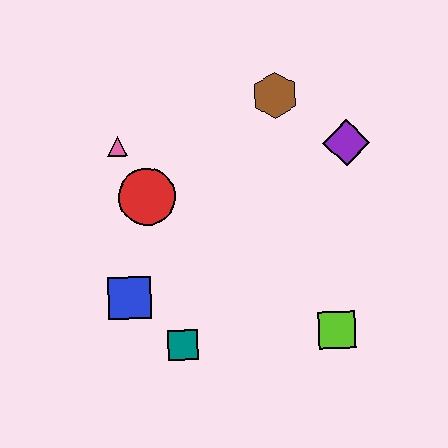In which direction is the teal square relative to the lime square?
The teal square is to the left of the lime square.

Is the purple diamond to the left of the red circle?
No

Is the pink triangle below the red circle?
No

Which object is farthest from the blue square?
The purple diamond is farthest from the blue square.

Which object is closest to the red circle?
The pink triangle is closest to the red circle.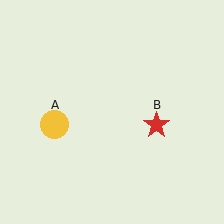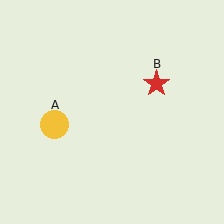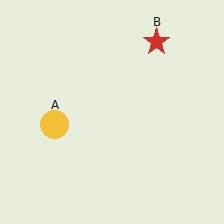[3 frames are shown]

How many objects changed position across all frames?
1 object changed position: red star (object B).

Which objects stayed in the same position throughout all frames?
Yellow circle (object A) remained stationary.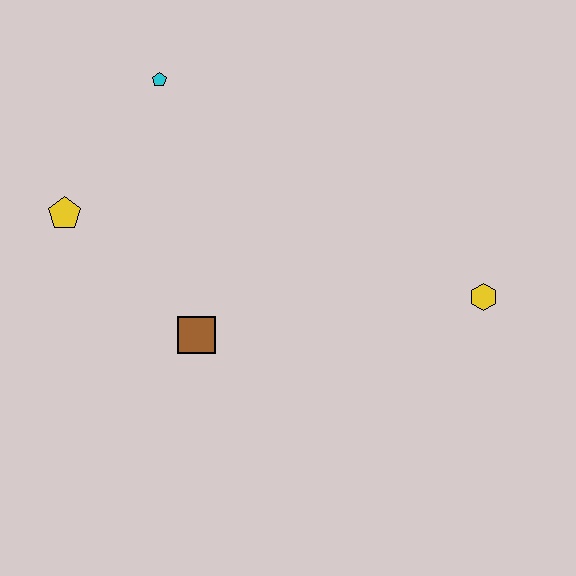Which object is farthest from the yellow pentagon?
The yellow hexagon is farthest from the yellow pentagon.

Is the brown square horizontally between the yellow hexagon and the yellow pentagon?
Yes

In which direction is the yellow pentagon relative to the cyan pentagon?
The yellow pentagon is below the cyan pentagon.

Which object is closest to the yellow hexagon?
The brown square is closest to the yellow hexagon.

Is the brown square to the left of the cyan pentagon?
No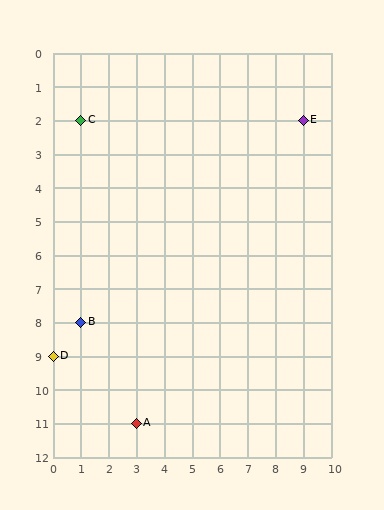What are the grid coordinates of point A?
Point A is at grid coordinates (3, 11).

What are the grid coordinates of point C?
Point C is at grid coordinates (1, 2).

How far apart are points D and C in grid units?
Points D and C are 1 column and 7 rows apart (about 7.1 grid units diagonally).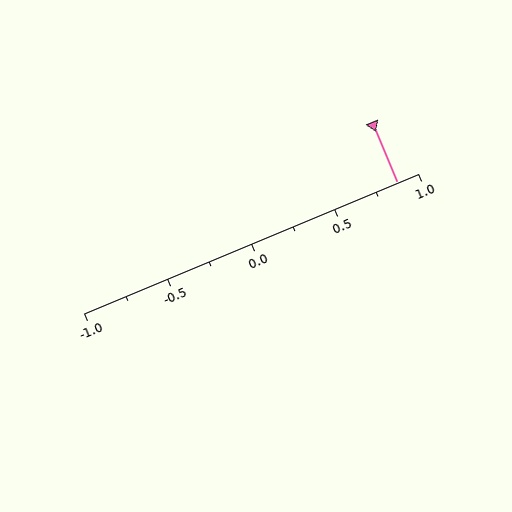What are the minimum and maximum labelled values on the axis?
The axis runs from -1.0 to 1.0.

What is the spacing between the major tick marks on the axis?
The major ticks are spaced 0.5 apart.